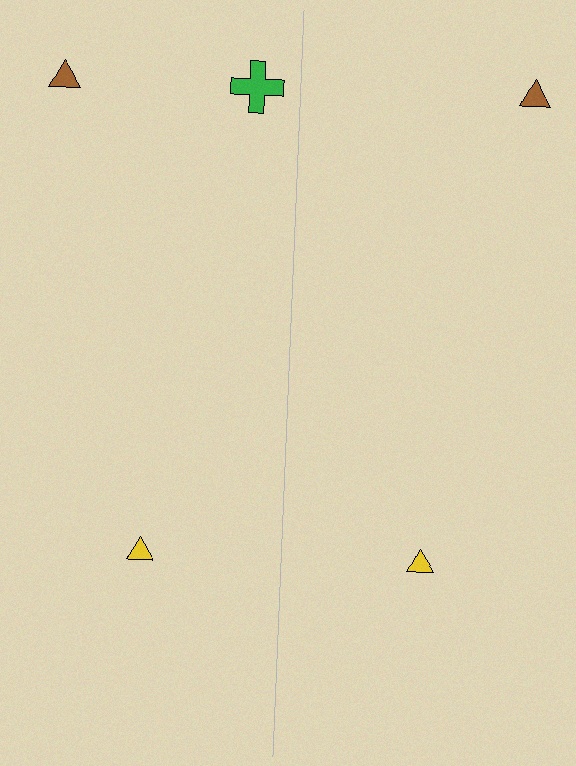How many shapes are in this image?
There are 5 shapes in this image.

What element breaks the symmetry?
A green cross is missing from the right side.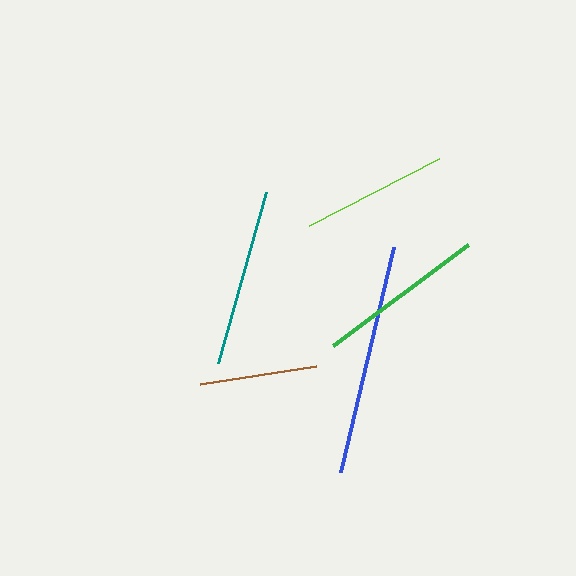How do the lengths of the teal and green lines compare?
The teal and green lines are approximately the same length.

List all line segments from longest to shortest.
From longest to shortest: blue, teal, green, lime, brown.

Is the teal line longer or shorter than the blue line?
The blue line is longer than the teal line.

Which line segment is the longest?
The blue line is the longest at approximately 231 pixels.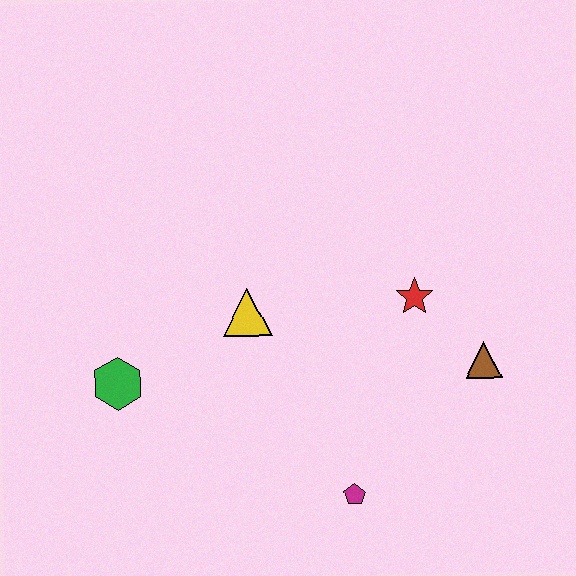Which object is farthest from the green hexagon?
The brown triangle is farthest from the green hexagon.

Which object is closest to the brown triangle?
The red star is closest to the brown triangle.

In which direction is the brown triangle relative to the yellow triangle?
The brown triangle is to the right of the yellow triangle.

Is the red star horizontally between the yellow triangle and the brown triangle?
Yes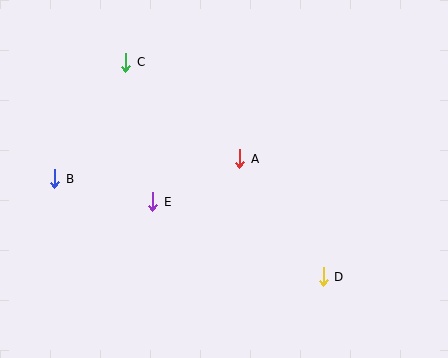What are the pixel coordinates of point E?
Point E is at (153, 202).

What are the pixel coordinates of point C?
Point C is at (126, 62).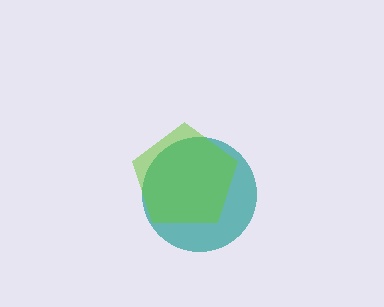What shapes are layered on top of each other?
The layered shapes are: a teal circle, a lime pentagon.